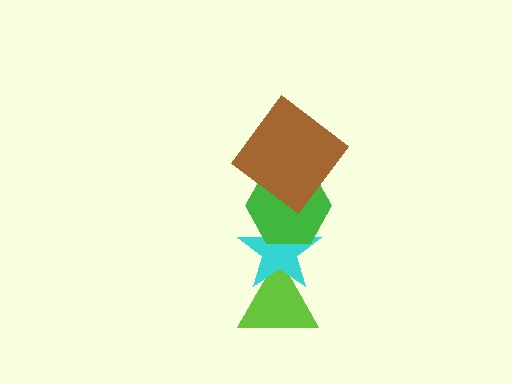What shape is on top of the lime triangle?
The cyan star is on top of the lime triangle.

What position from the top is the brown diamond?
The brown diamond is 1st from the top.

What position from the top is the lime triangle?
The lime triangle is 4th from the top.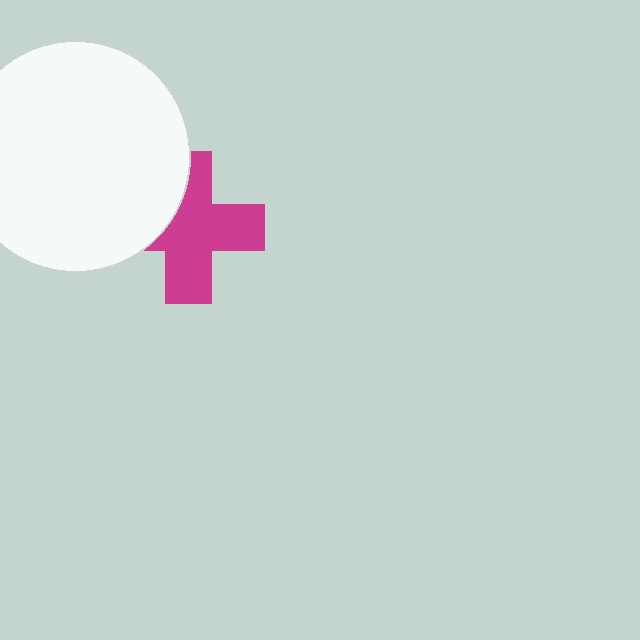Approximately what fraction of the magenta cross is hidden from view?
Roughly 31% of the magenta cross is hidden behind the white circle.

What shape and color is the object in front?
The object in front is a white circle.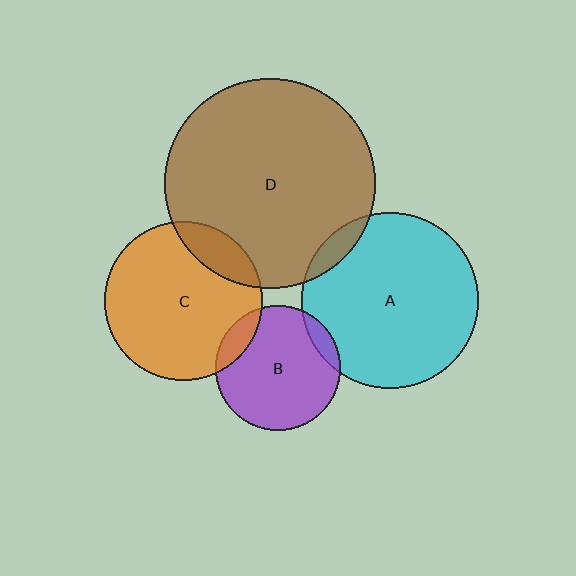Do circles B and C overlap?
Yes.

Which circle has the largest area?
Circle D (brown).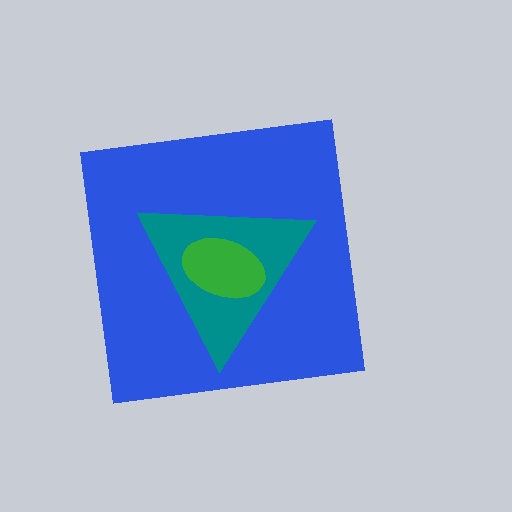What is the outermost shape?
The blue square.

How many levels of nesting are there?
3.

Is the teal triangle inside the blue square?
Yes.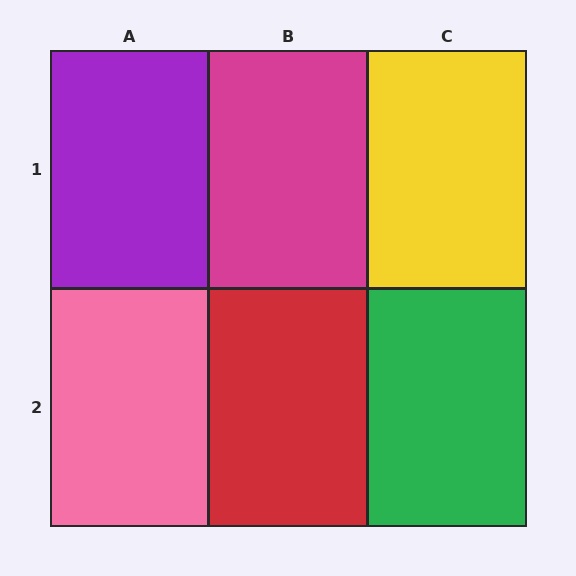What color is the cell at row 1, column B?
Magenta.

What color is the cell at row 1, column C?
Yellow.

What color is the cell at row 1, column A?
Purple.